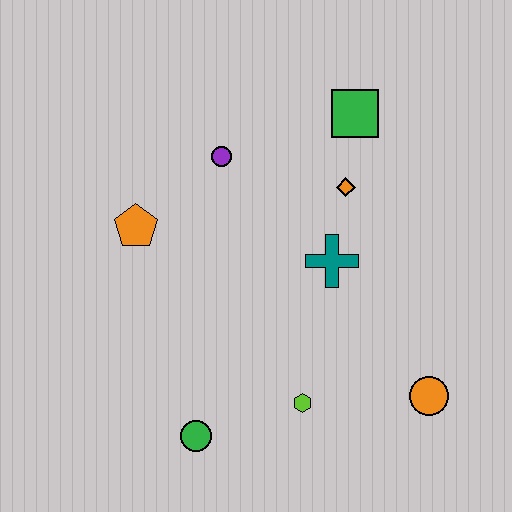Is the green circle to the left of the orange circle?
Yes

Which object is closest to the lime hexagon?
The green circle is closest to the lime hexagon.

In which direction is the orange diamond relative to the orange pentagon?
The orange diamond is to the right of the orange pentagon.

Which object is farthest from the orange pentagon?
The orange circle is farthest from the orange pentagon.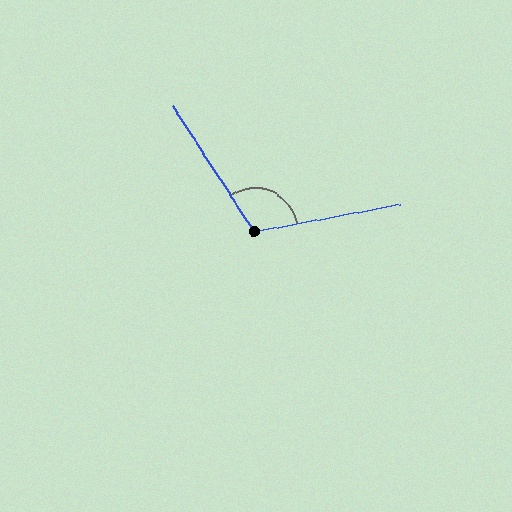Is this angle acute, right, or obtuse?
It is obtuse.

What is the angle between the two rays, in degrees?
Approximately 112 degrees.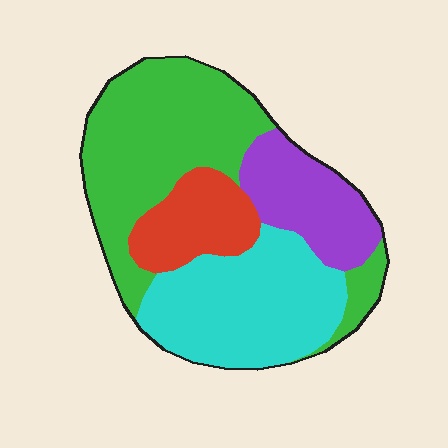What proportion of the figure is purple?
Purple takes up about one sixth (1/6) of the figure.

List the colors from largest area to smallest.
From largest to smallest: green, cyan, purple, red.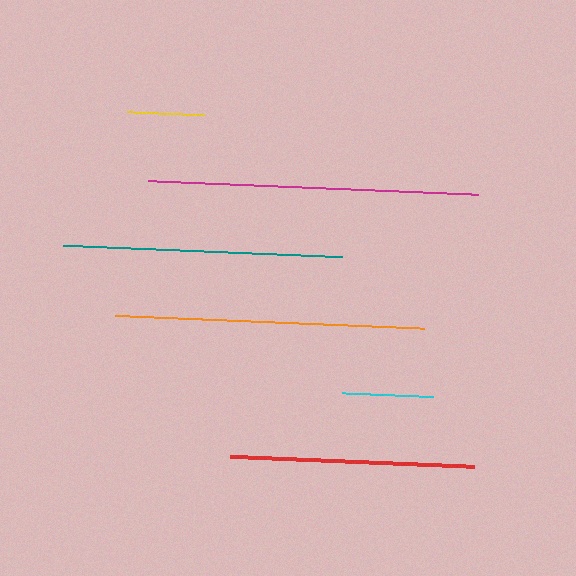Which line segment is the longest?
The magenta line is the longest at approximately 330 pixels.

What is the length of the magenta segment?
The magenta segment is approximately 330 pixels long.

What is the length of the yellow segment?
The yellow segment is approximately 77 pixels long.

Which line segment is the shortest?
The yellow line is the shortest at approximately 77 pixels.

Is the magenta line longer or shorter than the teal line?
The magenta line is longer than the teal line.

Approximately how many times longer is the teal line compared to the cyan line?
The teal line is approximately 3.1 times the length of the cyan line.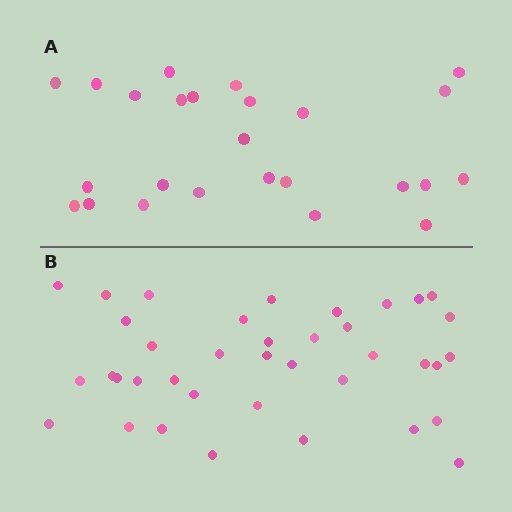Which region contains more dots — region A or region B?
Region B (the bottom region) has more dots.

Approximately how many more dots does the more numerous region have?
Region B has approximately 15 more dots than region A.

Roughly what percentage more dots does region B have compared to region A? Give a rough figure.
About 50% more.